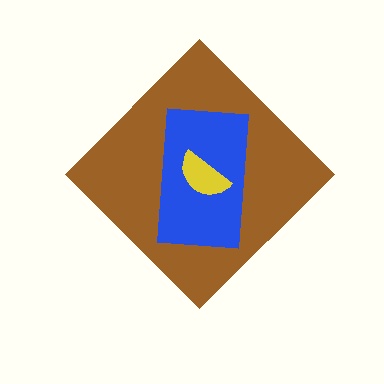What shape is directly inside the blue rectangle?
The yellow semicircle.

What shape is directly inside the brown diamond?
The blue rectangle.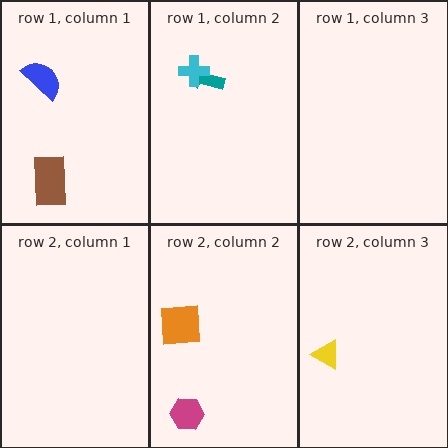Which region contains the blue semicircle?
The row 1, column 1 region.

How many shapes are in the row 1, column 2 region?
2.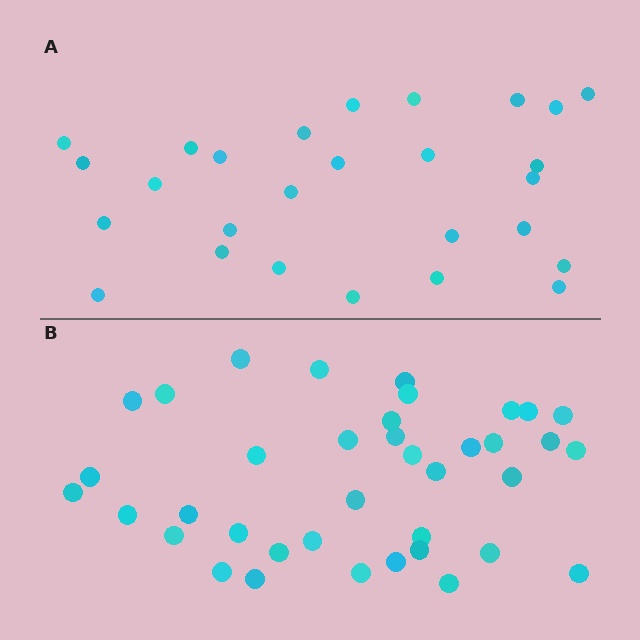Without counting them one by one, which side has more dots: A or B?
Region B (the bottom region) has more dots.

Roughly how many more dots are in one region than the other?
Region B has roughly 12 or so more dots than region A.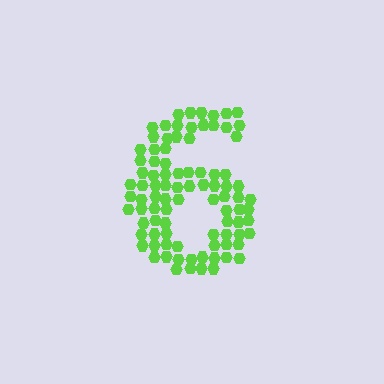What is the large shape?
The large shape is the digit 6.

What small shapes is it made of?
It is made of small hexagons.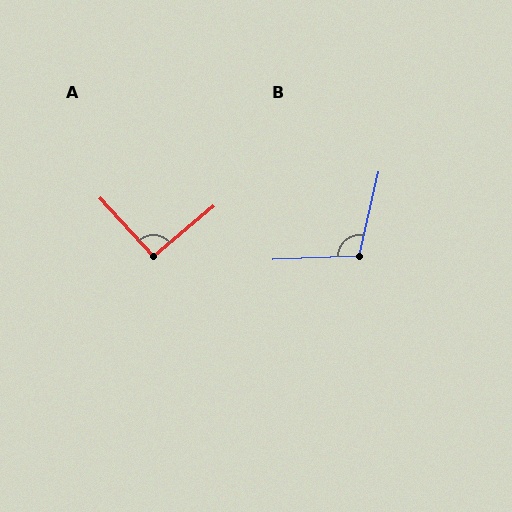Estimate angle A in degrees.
Approximately 93 degrees.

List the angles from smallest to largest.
A (93°), B (105°).